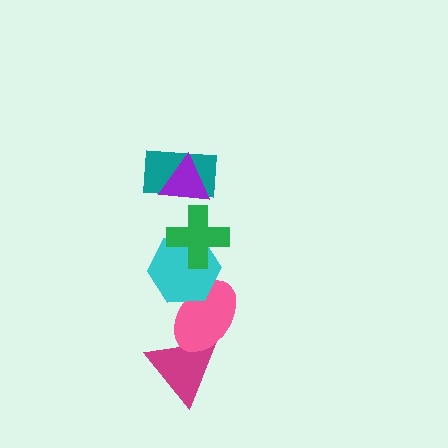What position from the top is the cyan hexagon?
The cyan hexagon is 4th from the top.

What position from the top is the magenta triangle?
The magenta triangle is 6th from the top.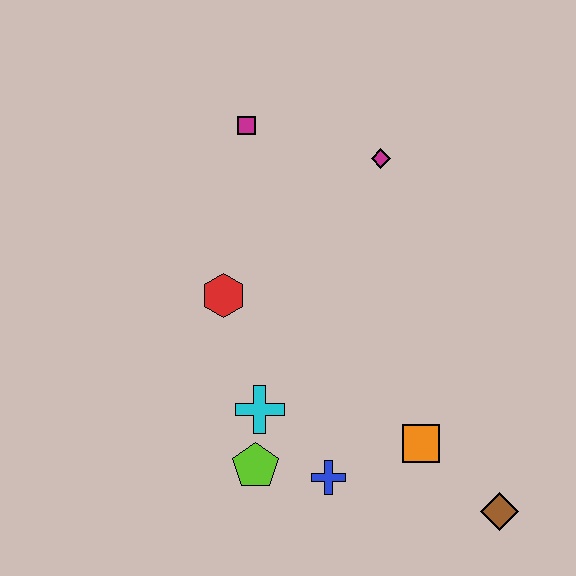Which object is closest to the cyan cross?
The lime pentagon is closest to the cyan cross.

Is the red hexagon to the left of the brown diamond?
Yes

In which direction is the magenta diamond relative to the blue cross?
The magenta diamond is above the blue cross.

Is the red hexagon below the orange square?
No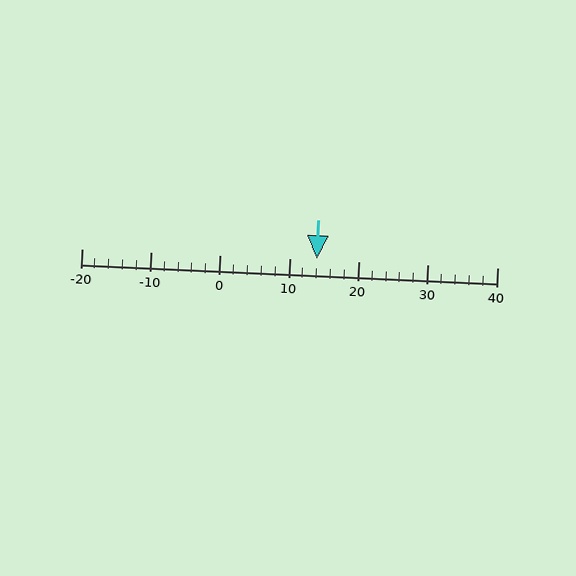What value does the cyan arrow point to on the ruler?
The cyan arrow points to approximately 14.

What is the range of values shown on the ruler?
The ruler shows values from -20 to 40.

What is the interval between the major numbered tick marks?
The major tick marks are spaced 10 units apart.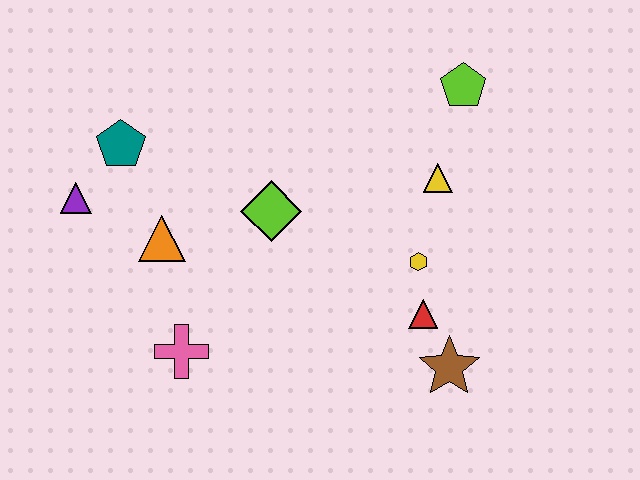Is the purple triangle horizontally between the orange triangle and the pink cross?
No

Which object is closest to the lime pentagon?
The yellow triangle is closest to the lime pentagon.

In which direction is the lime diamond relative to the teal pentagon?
The lime diamond is to the right of the teal pentagon.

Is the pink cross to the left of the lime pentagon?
Yes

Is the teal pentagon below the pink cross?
No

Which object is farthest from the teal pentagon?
The brown star is farthest from the teal pentagon.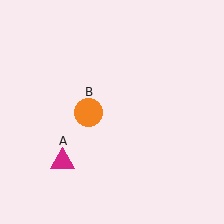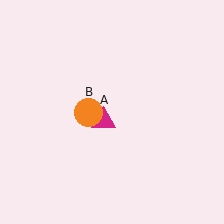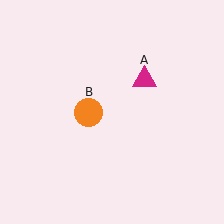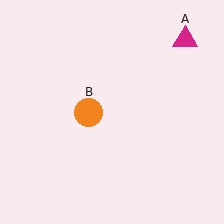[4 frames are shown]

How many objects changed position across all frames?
1 object changed position: magenta triangle (object A).